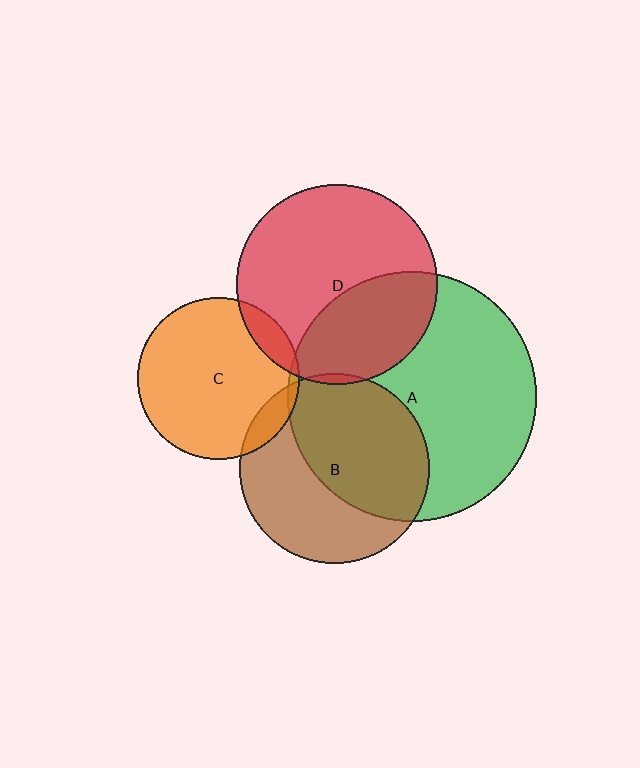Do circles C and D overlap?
Yes.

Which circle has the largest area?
Circle A (green).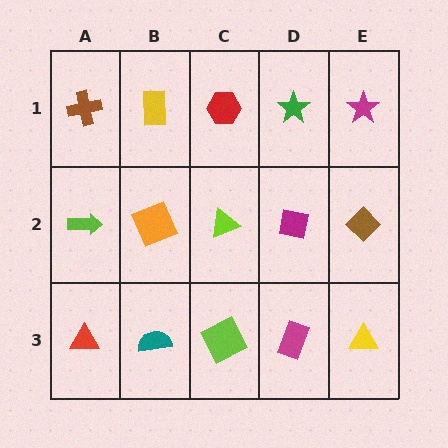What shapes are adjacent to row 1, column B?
An orange square (row 2, column B), a brown cross (row 1, column A), a red hexagon (row 1, column C).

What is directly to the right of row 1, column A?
A yellow rectangle.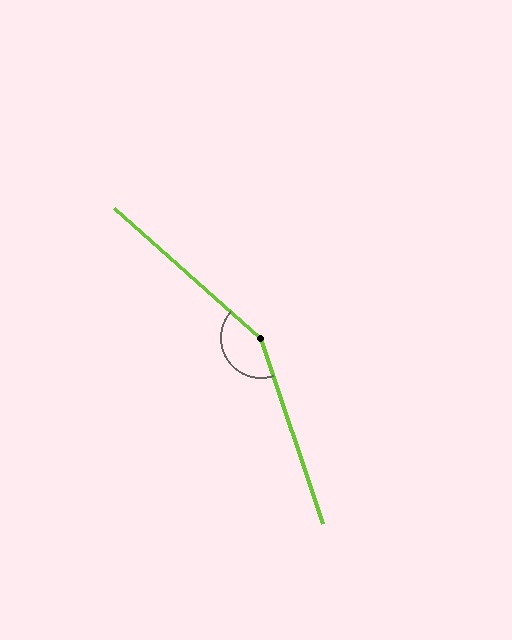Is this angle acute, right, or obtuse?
It is obtuse.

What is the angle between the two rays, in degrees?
Approximately 150 degrees.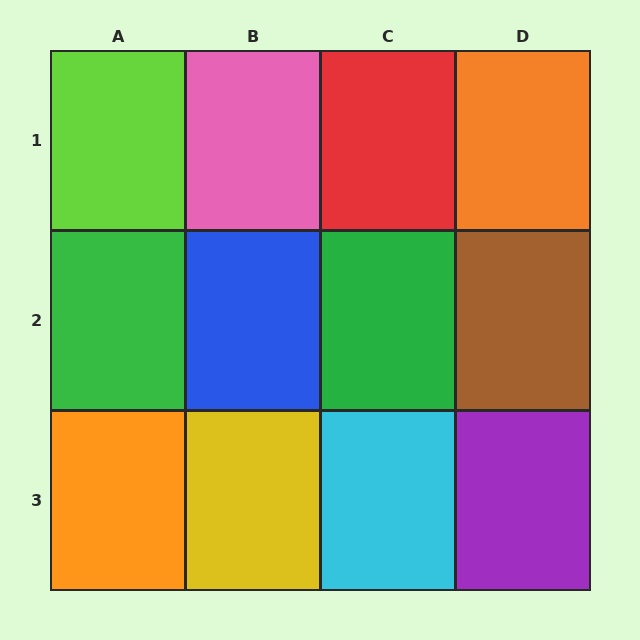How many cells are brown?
1 cell is brown.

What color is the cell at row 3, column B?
Yellow.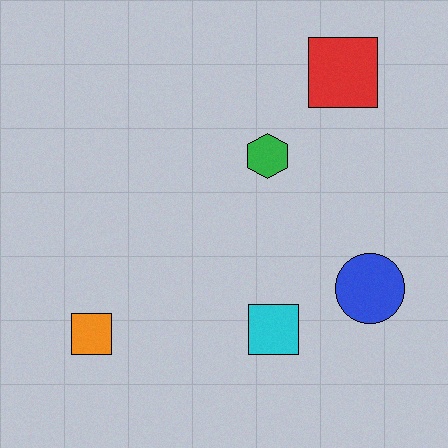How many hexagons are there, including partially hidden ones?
There is 1 hexagon.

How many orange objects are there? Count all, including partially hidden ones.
There is 1 orange object.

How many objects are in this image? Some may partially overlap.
There are 5 objects.